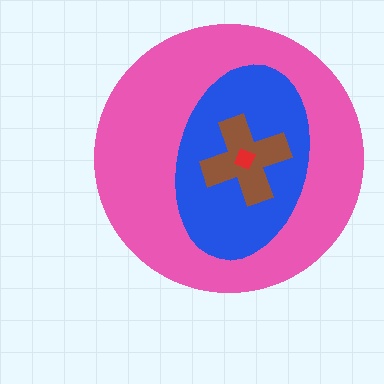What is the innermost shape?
The red diamond.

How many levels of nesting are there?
4.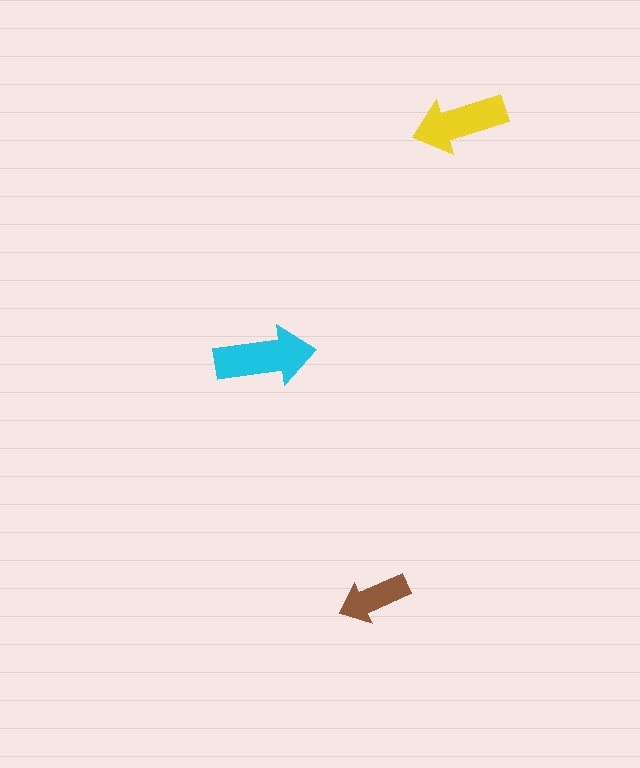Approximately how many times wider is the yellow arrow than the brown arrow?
About 1.5 times wider.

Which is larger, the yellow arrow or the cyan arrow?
The cyan one.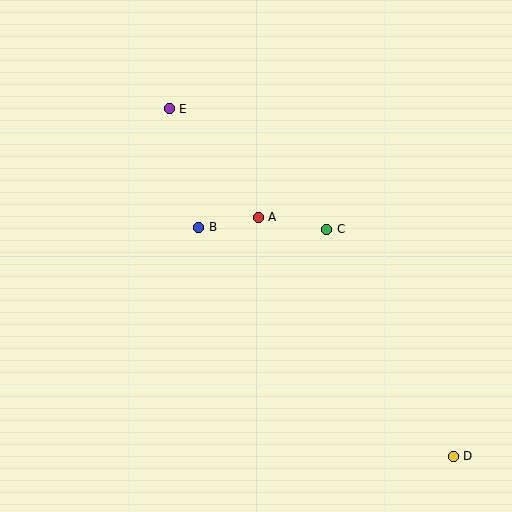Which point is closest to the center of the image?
Point A at (258, 217) is closest to the center.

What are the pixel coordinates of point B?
Point B is at (199, 228).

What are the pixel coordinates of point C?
Point C is at (327, 229).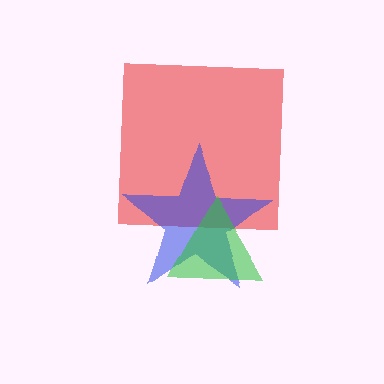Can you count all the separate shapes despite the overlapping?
Yes, there are 3 separate shapes.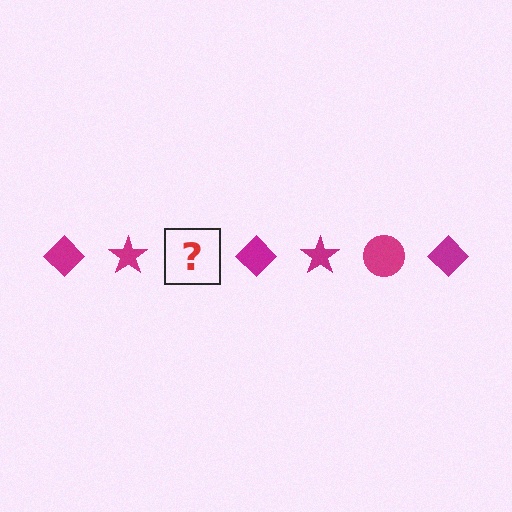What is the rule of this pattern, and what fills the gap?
The rule is that the pattern cycles through diamond, star, circle shapes in magenta. The gap should be filled with a magenta circle.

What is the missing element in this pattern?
The missing element is a magenta circle.